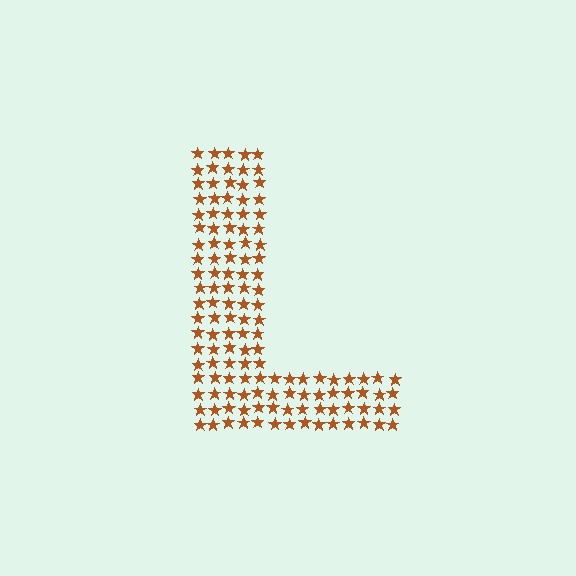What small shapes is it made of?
It is made of small stars.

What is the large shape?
The large shape is the letter L.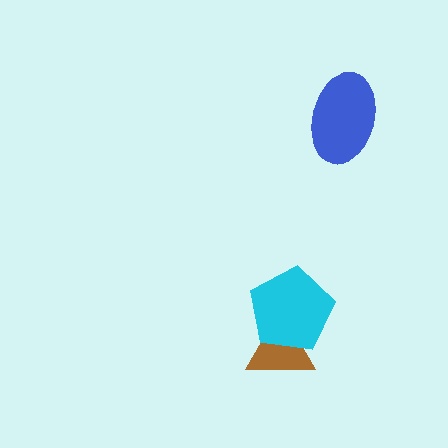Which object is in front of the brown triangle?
The cyan pentagon is in front of the brown triangle.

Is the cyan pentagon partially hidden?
No, no other shape covers it.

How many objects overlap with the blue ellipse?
0 objects overlap with the blue ellipse.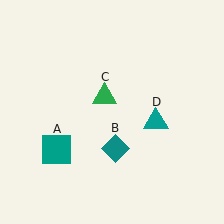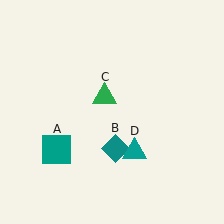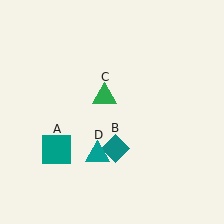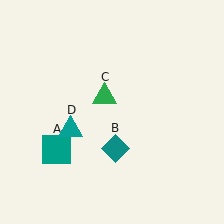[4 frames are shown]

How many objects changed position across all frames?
1 object changed position: teal triangle (object D).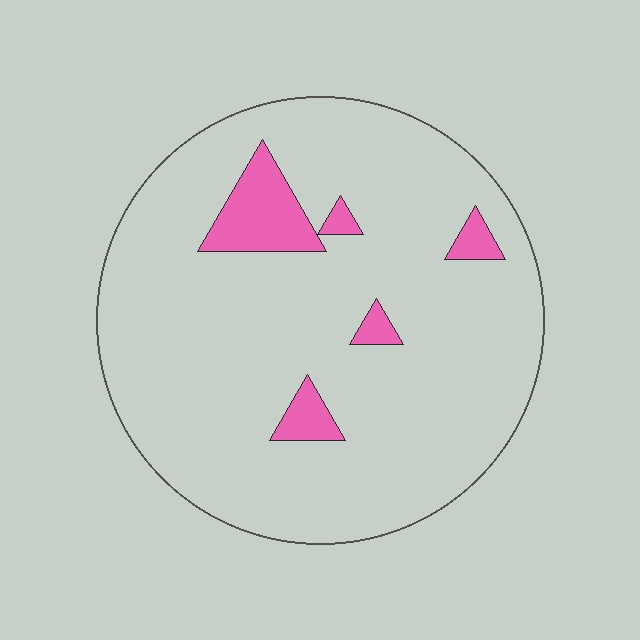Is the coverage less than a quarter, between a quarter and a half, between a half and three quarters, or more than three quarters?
Less than a quarter.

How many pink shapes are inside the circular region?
5.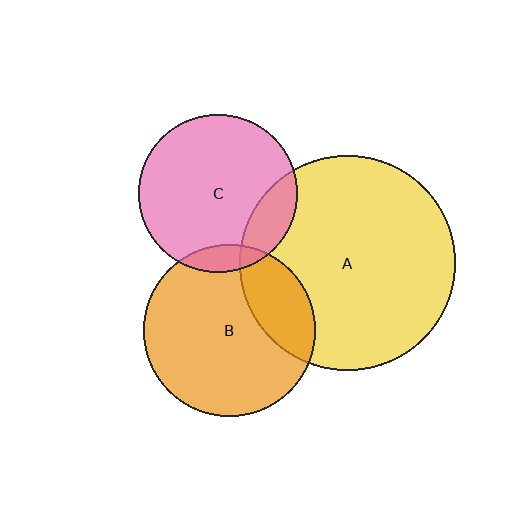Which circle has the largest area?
Circle A (yellow).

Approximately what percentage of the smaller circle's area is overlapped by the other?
Approximately 25%.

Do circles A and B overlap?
Yes.